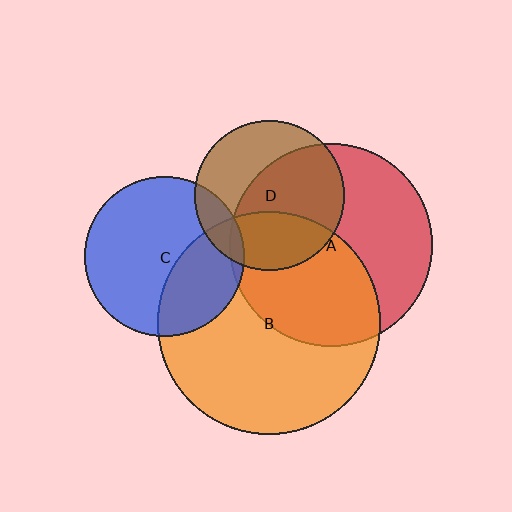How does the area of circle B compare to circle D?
Approximately 2.2 times.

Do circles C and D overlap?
Yes.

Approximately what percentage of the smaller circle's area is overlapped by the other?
Approximately 15%.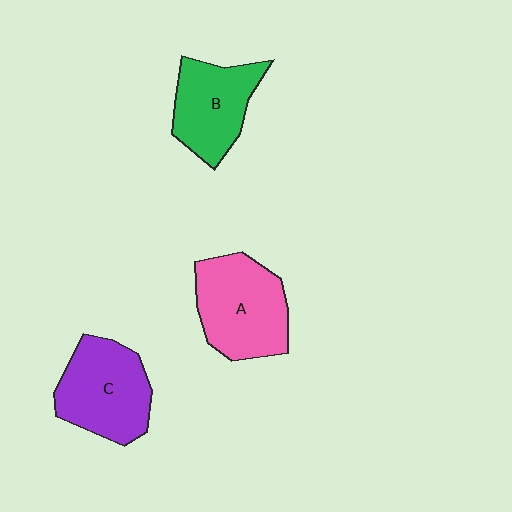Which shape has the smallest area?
Shape B (green).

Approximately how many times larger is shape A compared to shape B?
Approximately 1.2 times.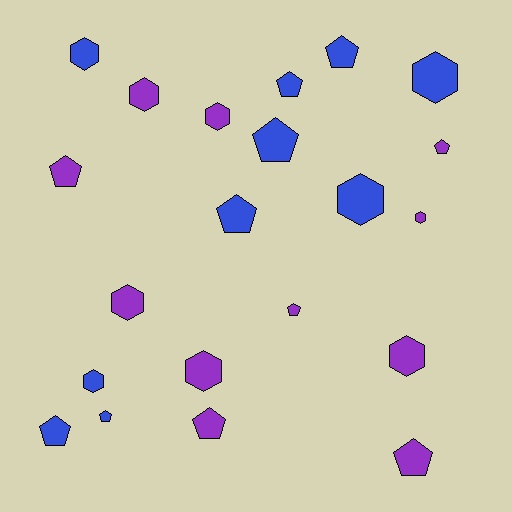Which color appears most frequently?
Purple, with 11 objects.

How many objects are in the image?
There are 21 objects.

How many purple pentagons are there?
There are 5 purple pentagons.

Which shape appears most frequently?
Pentagon, with 11 objects.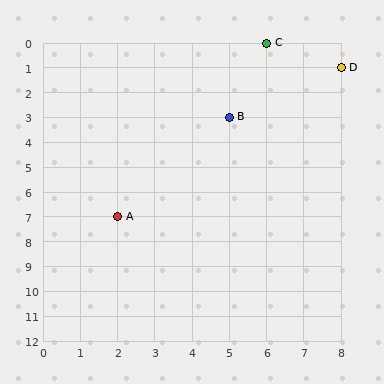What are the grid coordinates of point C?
Point C is at grid coordinates (6, 0).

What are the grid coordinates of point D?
Point D is at grid coordinates (8, 1).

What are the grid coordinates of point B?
Point B is at grid coordinates (5, 3).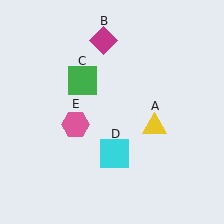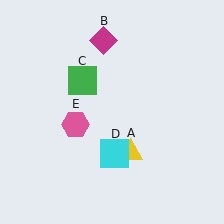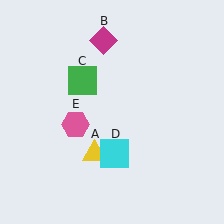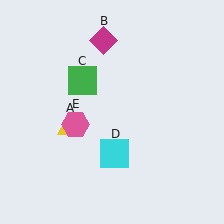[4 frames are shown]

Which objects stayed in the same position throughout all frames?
Magenta diamond (object B) and green square (object C) and cyan square (object D) and pink hexagon (object E) remained stationary.